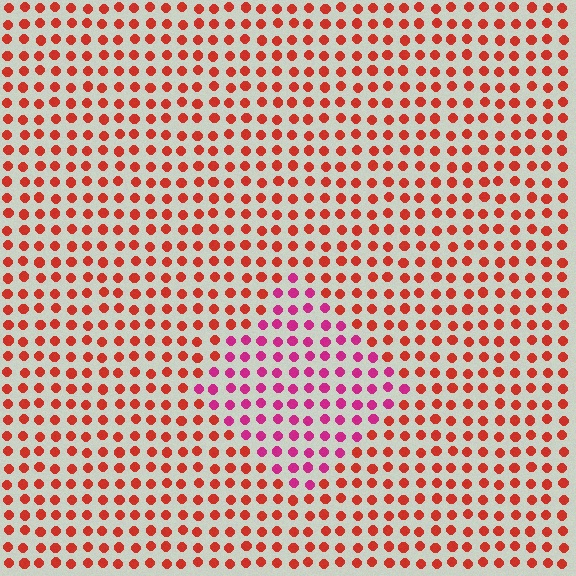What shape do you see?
I see a diamond.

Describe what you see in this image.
The image is filled with small red elements in a uniform arrangement. A diamond-shaped region is visible where the elements are tinted to a slightly different hue, forming a subtle color boundary.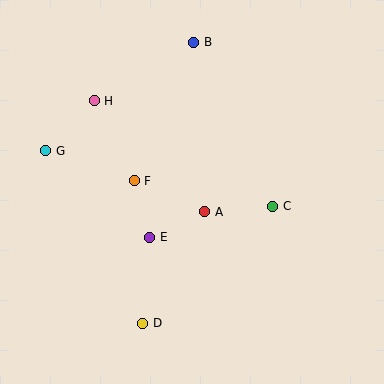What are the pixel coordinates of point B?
Point B is at (194, 43).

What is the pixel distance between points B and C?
The distance between B and C is 182 pixels.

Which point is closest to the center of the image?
Point A at (205, 212) is closest to the center.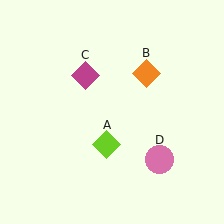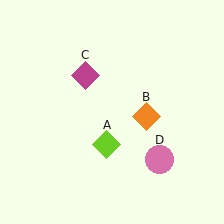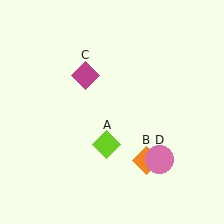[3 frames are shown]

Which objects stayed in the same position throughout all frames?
Lime diamond (object A) and magenta diamond (object C) and pink circle (object D) remained stationary.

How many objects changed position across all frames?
1 object changed position: orange diamond (object B).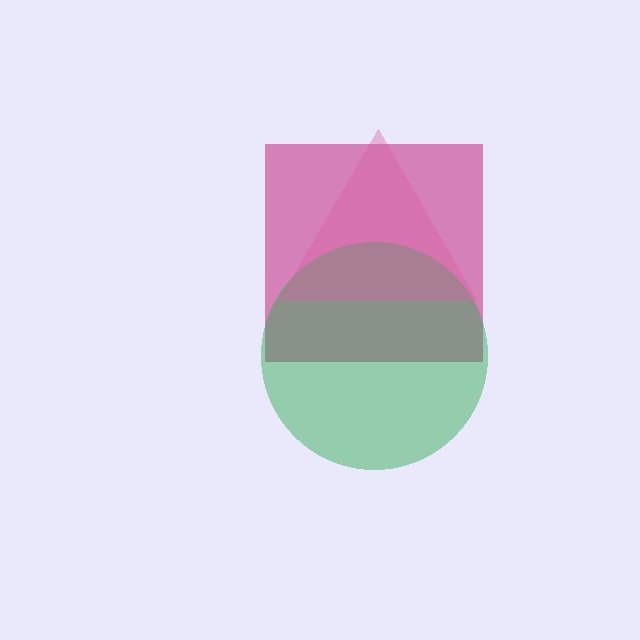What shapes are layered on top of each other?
The layered shapes are: a magenta square, a green circle, a pink triangle.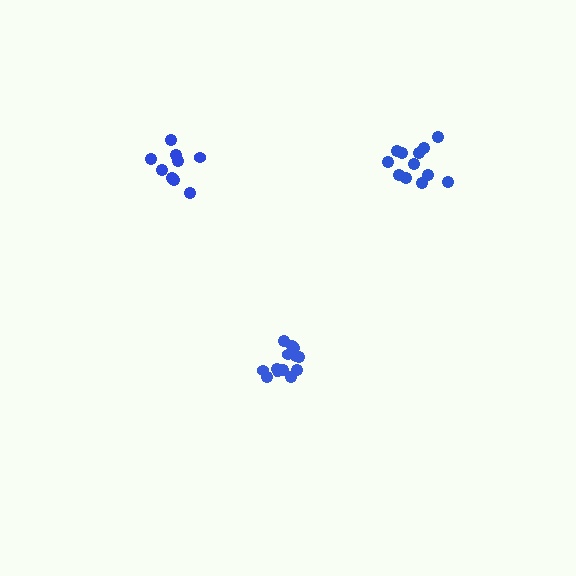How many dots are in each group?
Group 1: 9 dots, Group 2: 12 dots, Group 3: 13 dots (34 total).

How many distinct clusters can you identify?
There are 3 distinct clusters.